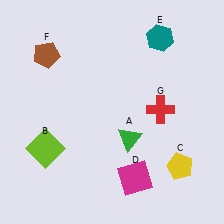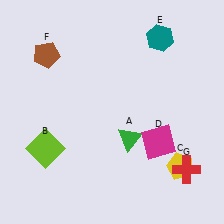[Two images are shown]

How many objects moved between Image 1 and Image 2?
2 objects moved between the two images.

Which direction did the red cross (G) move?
The red cross (G) moved down.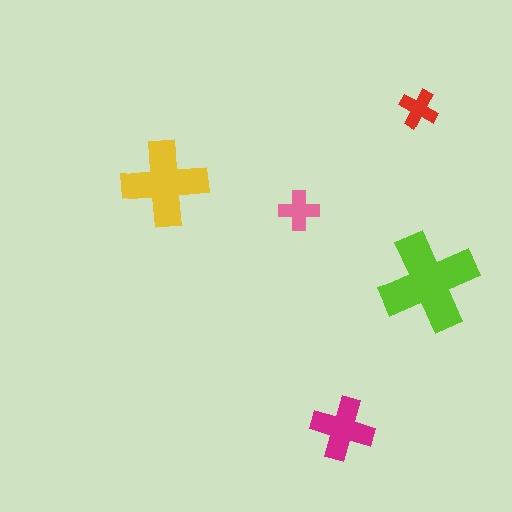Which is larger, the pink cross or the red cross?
The pink one.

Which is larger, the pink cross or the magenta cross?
The magenta one.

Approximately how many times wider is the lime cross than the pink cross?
About 2.5 times wider.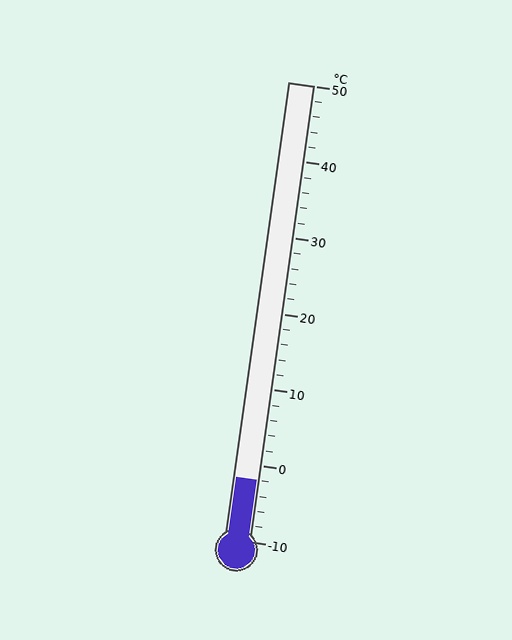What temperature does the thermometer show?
The thermometer shows approximately -2°C.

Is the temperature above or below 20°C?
The temperature is below 20°C.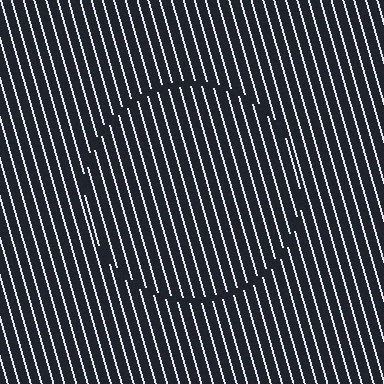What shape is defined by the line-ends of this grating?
An illusory circle. The interior of the shape contains the same grating, shifted by half a period — the contour is defined by the phase discontinuity where line-ends from the inner and outer gratings abut.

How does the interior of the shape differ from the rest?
The interior of the shape contains the same grating, shifted by half a period — the contour is defined by the phase discontinuity where line-ends from the inner and outer gratings abut.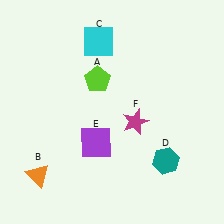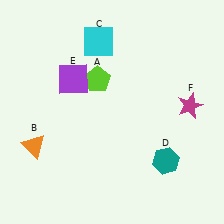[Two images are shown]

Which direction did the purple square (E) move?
The purple square (E) moved up.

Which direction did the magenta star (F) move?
The magenta star (F) moved right.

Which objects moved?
The objects that moved are: the orange triangle (B), the purple square (E), the magenta star (F).